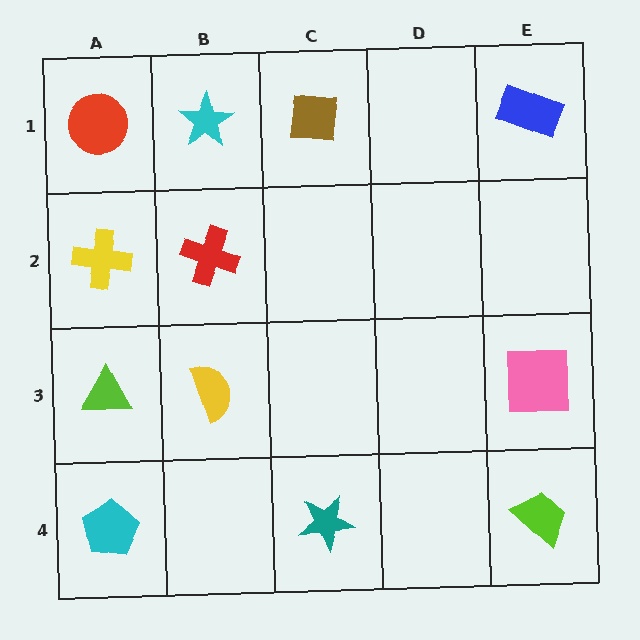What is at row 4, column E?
A lime trapezoid.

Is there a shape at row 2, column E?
No, that cell is empty.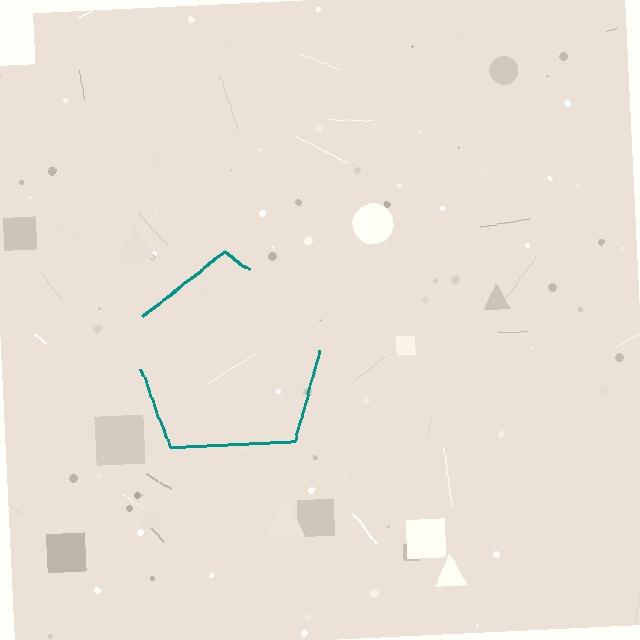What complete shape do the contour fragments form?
The contour fragments form a pentagon.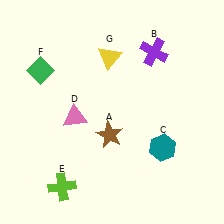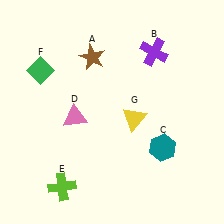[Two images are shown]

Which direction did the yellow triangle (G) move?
The yellow triangle (G) moved down.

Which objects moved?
The objects that moved are: the brown star (A), the yellow triangle (G).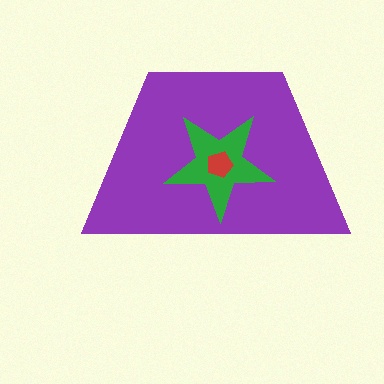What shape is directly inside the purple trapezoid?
The green star.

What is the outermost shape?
The purple trapezoid.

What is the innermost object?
The red pentagon.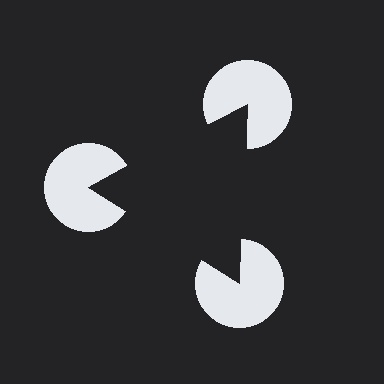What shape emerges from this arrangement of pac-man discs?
An illusory triangle — its edges are inferred from the aligned wedge cuts in the pac-man discs, not physically drawn.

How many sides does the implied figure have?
3 sides.